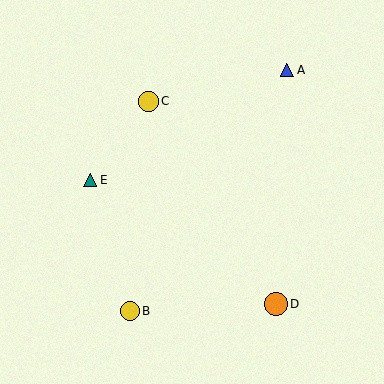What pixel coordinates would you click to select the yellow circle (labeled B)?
Click at (130, 311) to select the yellow circle B.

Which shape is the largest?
The orange circle (labeled D) is the largest.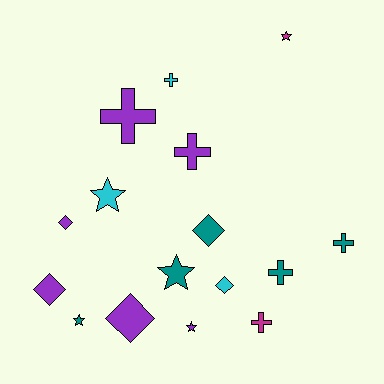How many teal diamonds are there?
There is 1 teal diamond.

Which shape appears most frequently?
Cross, with 6 objects.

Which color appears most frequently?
Purple, with 6 objects.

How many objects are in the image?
There are 16 objects.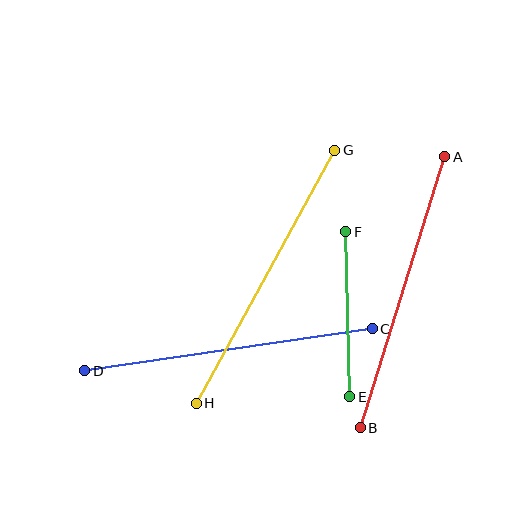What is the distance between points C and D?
The distance is approximately 290 pixels.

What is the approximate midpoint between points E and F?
The midpoint is at approximately (348, 314) pixels.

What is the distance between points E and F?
The distance is approximately 165 pixels.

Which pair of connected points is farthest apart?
Points C and D are farthest apart.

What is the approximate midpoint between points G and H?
The midpoint is at approximately (266, 277) pixels.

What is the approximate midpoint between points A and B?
The midpoint is at approximately (403, 292) pixels.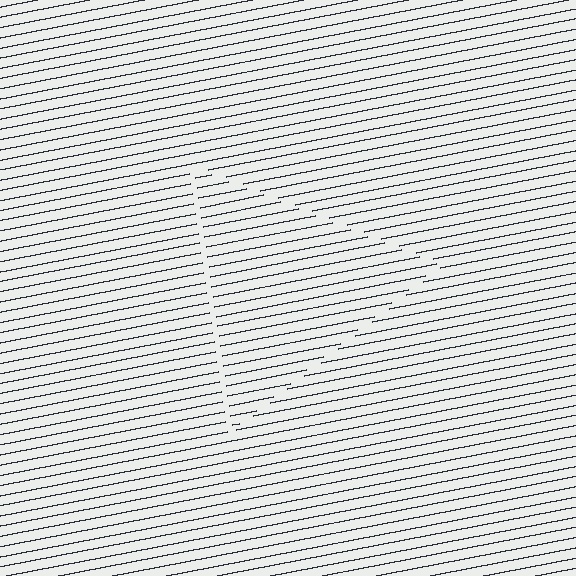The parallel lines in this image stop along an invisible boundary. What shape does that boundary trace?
An illusory triangle. The interior of the shape contains the same grating, shifted by half a period — the contour is defined by the phase discontinuity where line-ends from the inner and outer gratings abut.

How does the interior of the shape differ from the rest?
The interior of the shape contains the same grating, shifted by half a period — the contour is defined by the phase discontinuity where line-ends from the inner and outer gratings abut.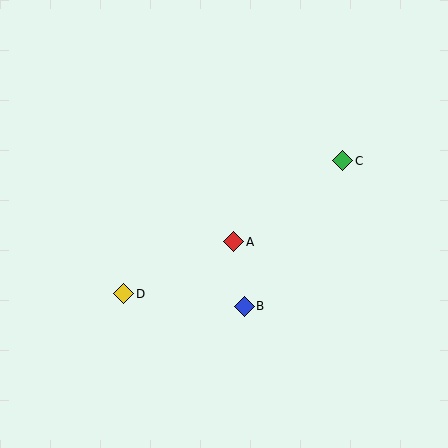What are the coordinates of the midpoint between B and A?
The midpoint between B and A is at (239, 274).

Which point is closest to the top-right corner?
Point C is closest to the top-right corner.